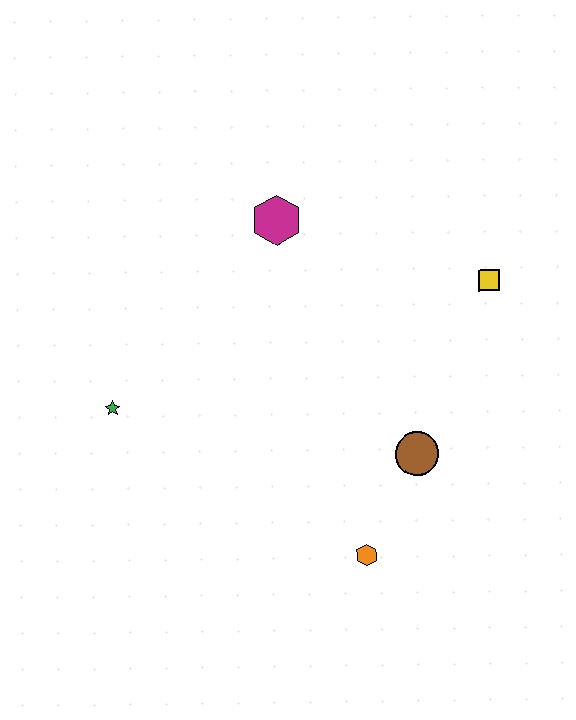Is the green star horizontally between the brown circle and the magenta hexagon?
No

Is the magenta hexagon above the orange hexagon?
Yes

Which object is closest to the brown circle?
The orange hexagon is closest to the brown circle.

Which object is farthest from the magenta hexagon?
The orange hexagon is farthest from the magenta hexagon.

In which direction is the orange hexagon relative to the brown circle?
The orange hexagon is below the brown circle.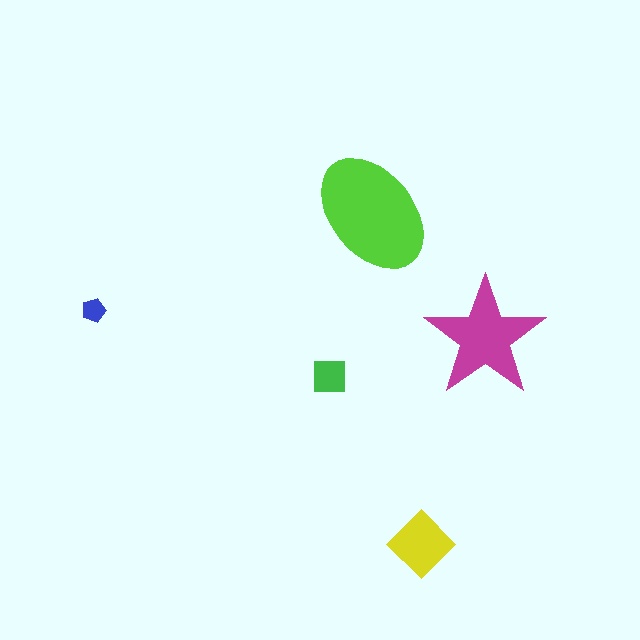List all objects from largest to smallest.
The lime ellipse, the magenta star, the yellow diamond, the green square, the blue pentagon.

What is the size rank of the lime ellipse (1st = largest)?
1st.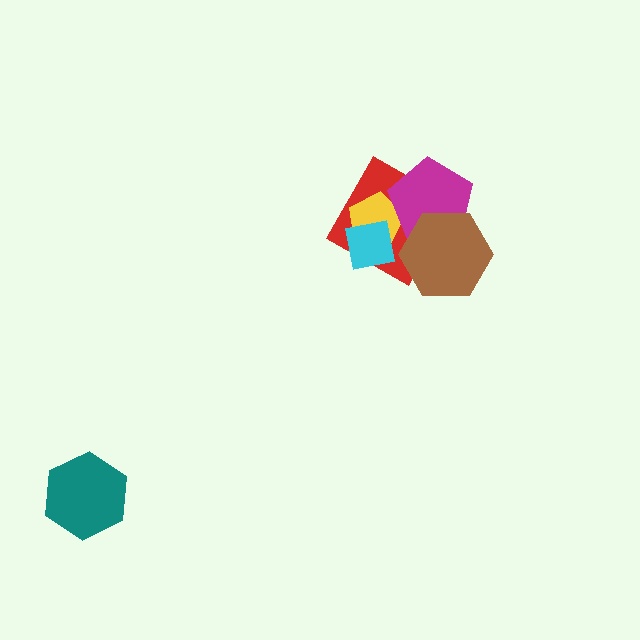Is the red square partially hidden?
Yes, it is partially covered by another shape.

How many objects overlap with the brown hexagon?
2 objects overlap with the brown hexagon.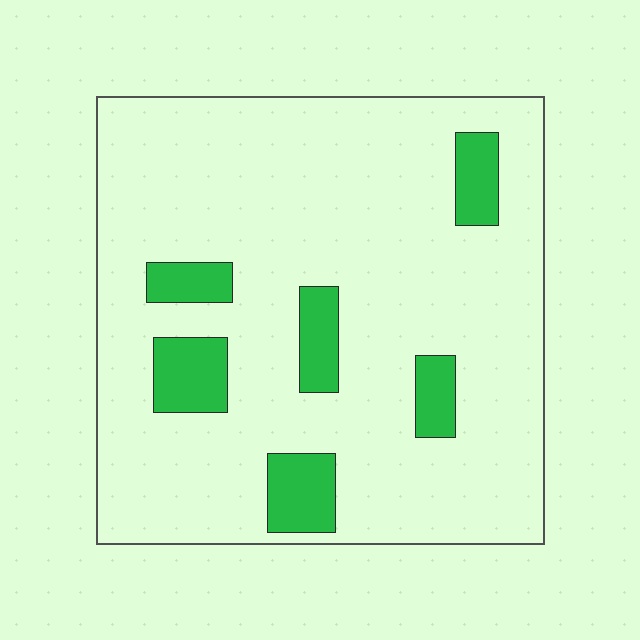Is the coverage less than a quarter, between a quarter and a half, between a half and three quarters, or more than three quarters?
Less than a quarter.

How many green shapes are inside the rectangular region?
6.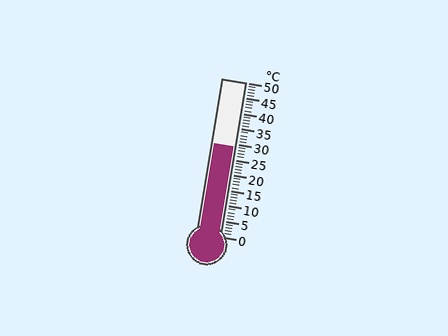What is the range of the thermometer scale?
The thermometer scale ranges from 0°C to 50°C.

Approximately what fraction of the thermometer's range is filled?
The thermometer is filled to approximately 60% of its range.